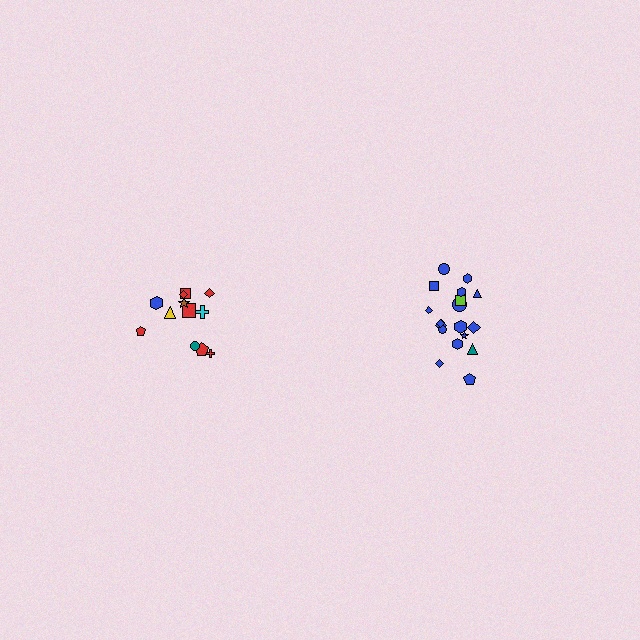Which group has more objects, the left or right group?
The right group.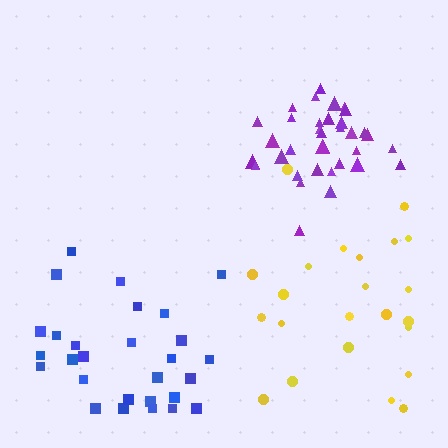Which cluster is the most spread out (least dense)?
Yellow.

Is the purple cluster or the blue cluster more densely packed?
Purple.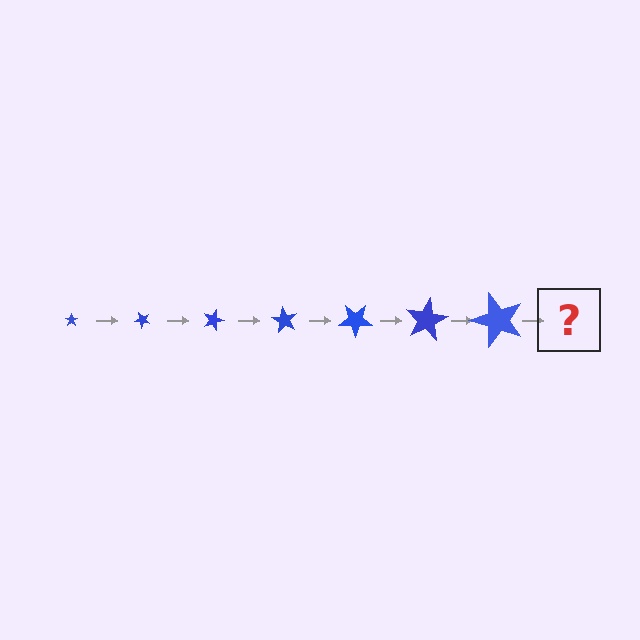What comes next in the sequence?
The next element should be a star, larger than the previous one and rotated 315 degrees from the start.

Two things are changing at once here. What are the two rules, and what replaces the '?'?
The two rules are that the star grows larger each step and it rotates 45 degrees each step. The '?' should be a star, larger than the previous one and rotated 315 degrees from the start.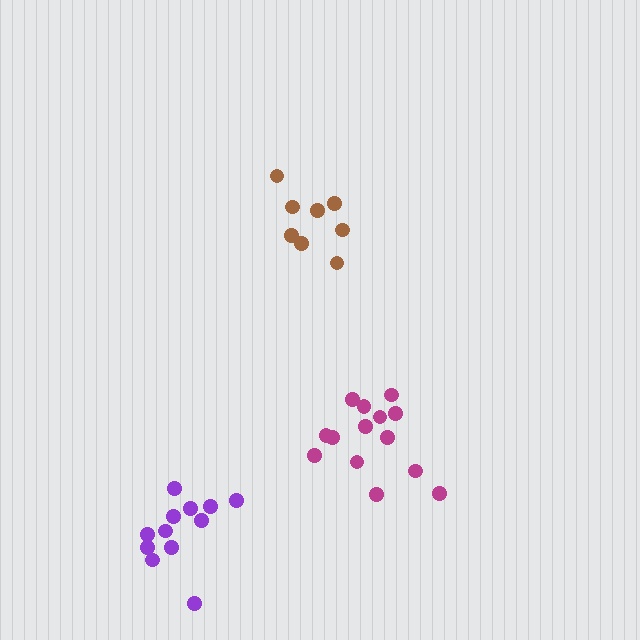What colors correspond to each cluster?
The clusters are colored: brown, magenta, purple.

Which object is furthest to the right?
The magenta cluster is rightmost.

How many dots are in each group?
Group 1: 8 dots, Group 2: 14 dots, Group 3: 12 dots (34 total).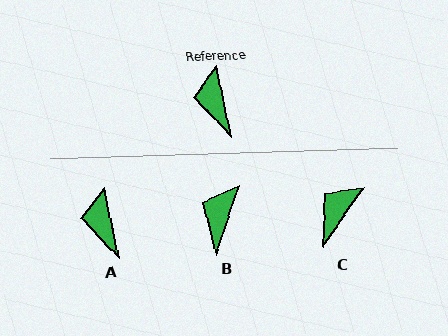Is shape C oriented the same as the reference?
No, it is off by about 46 degrees.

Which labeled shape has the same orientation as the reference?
A.